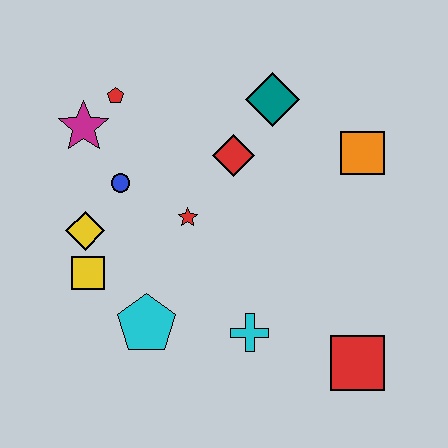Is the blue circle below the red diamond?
Yes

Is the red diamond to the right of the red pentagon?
Yes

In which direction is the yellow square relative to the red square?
The yellow square is to the left of the red square.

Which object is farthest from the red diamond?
The red square is farthest from the red diamond.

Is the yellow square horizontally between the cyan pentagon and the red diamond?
No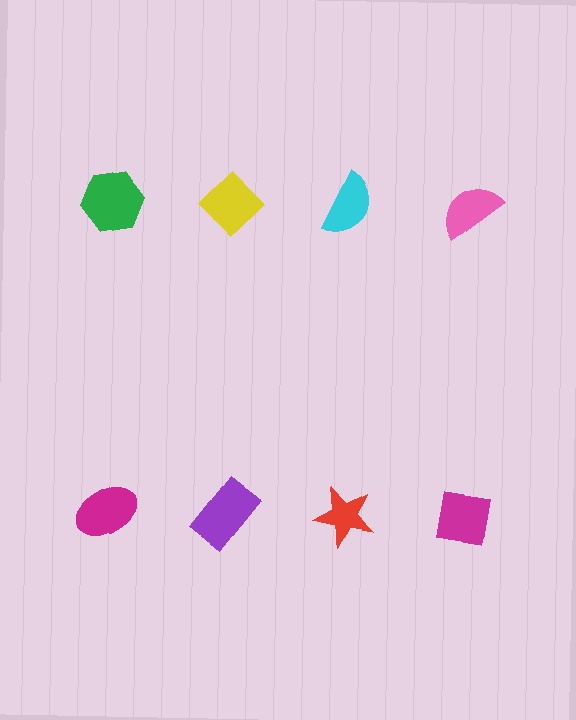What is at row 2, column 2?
A purple rectangle.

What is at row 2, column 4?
A magenta square.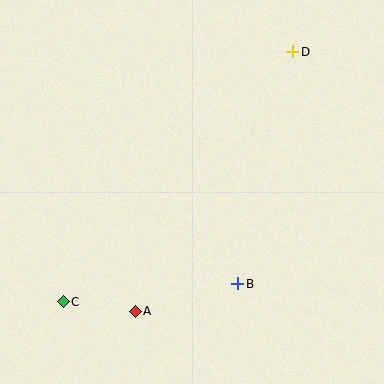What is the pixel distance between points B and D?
The distance between B and D is 238 pixels.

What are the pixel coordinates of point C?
Point C is at (63, 302).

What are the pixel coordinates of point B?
Point B is at (238, 284).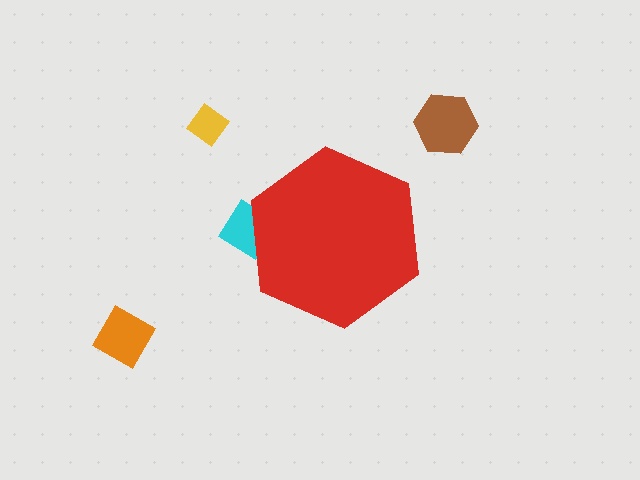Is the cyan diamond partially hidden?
Yes, the cyan diamond is partially hidden behind the red hexagon.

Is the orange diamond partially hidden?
No, the orange diamond is fully visible.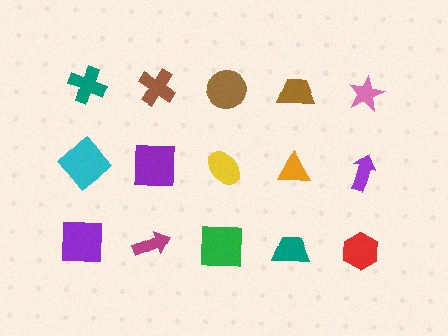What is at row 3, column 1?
A purple square.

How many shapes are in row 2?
5 shapes.